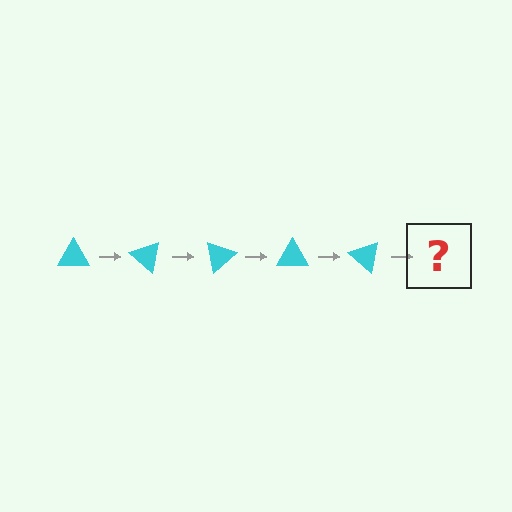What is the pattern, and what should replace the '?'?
The pattern is that the triangle rotates 40 degrees each step. The '?' should be a cyan triangle rotated 200 degrees.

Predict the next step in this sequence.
The next step is a cyan triangle rotated 200 degrees.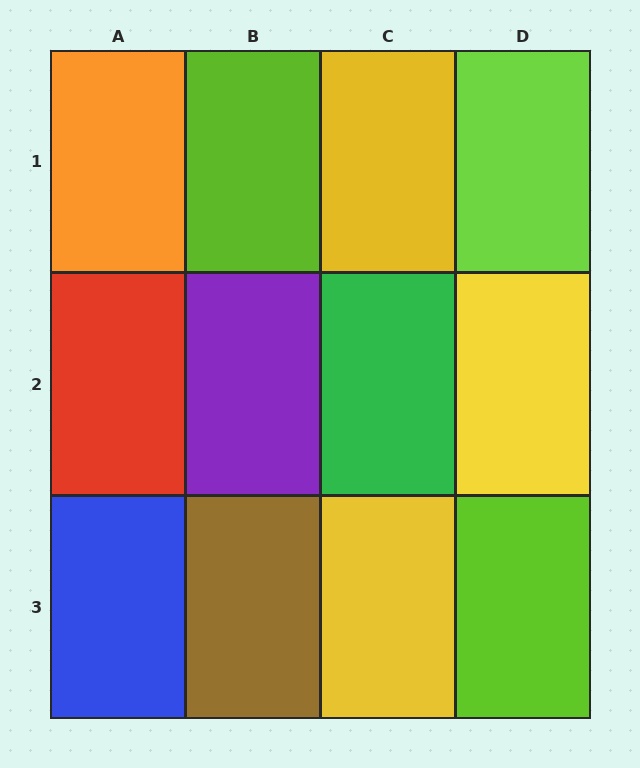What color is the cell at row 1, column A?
Orange.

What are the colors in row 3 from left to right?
Blue, brown, yellow, lime.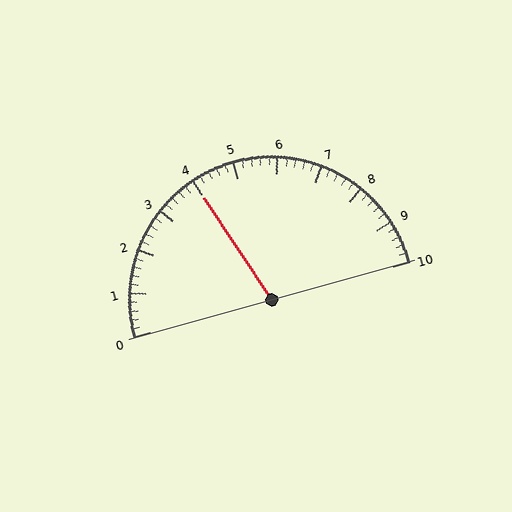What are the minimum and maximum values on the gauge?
The gauge ranges from 0 to 10.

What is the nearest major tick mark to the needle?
The nearest major tick mark is 4.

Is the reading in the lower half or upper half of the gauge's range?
The reading is in the lower half of the range (0 to 10).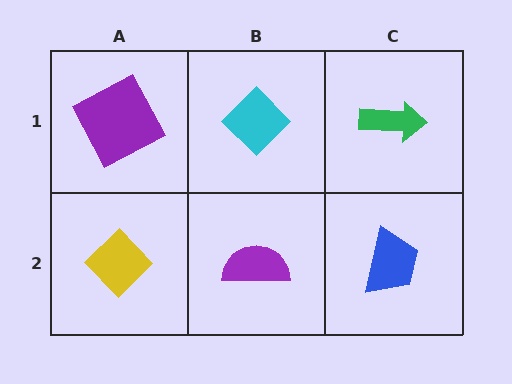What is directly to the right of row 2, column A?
A purple semicircle.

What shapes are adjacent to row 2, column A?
A purple square (row 1, column A), a purple semicircle (row 2, column B).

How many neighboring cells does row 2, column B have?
3.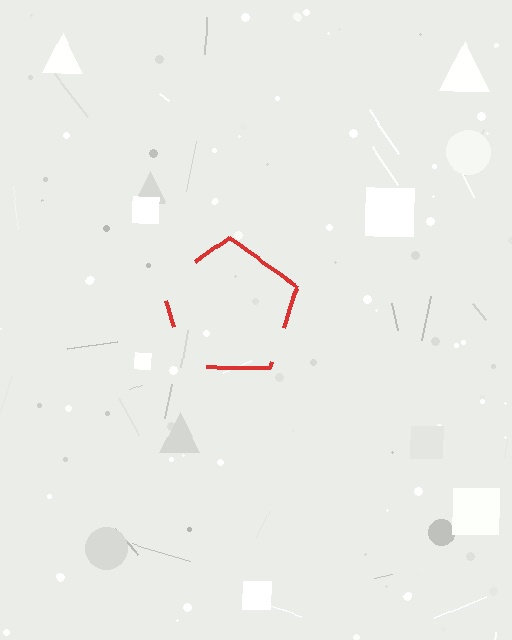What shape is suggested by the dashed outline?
The dashed outline suggests a pentagon.